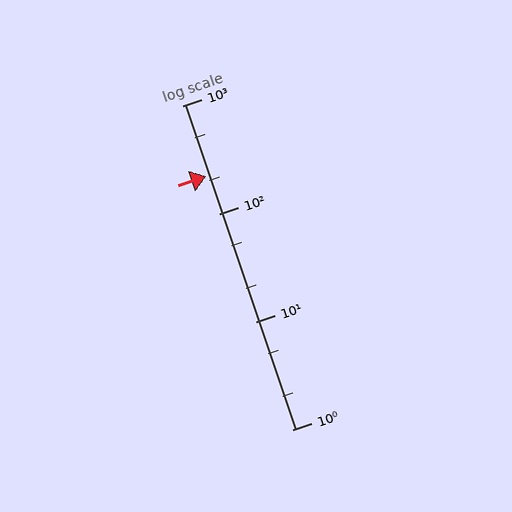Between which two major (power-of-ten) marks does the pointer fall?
The pointer is between 100 and 1000.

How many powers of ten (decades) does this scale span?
The scale spans 3 decades, from 1 to 1000.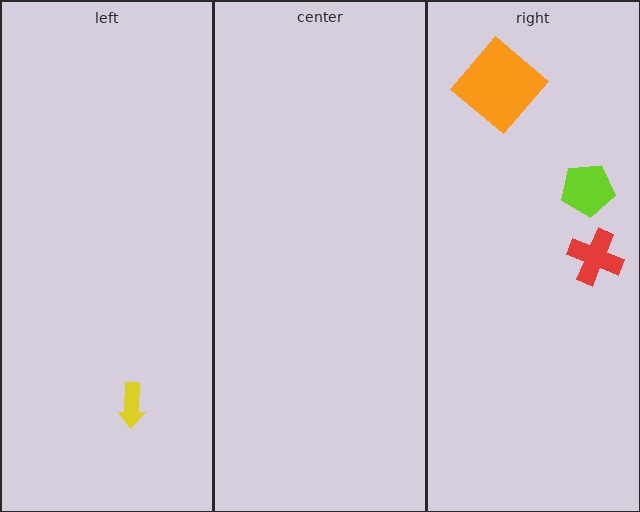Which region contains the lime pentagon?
The right region.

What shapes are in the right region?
The orange diamond, the red cross, the lime pentagon.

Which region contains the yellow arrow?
The left region.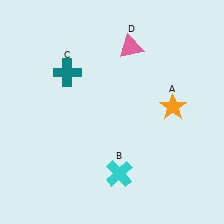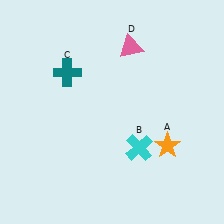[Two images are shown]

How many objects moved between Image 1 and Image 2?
2 objects moved between the two images.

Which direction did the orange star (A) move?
The orange star (A) moved down.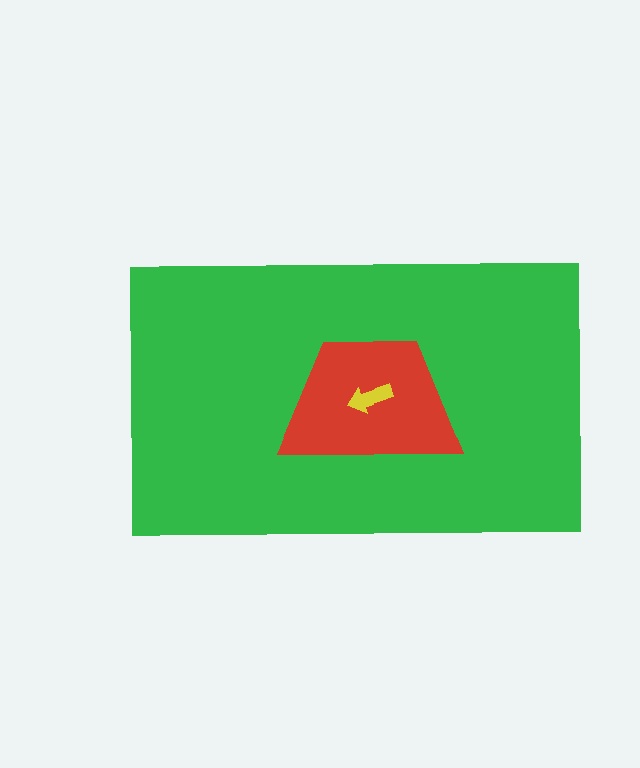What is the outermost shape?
The green rectangle.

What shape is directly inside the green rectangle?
The red trapezoid.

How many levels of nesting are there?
3.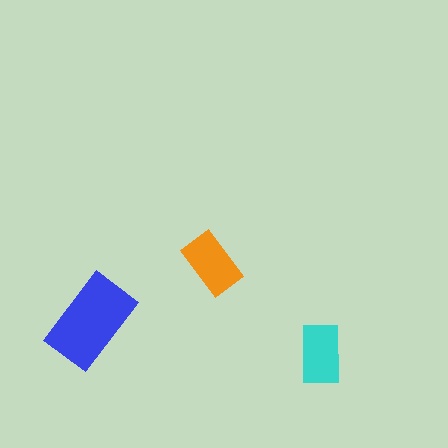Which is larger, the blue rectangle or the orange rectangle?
The blue one.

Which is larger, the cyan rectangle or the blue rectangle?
The blue one.